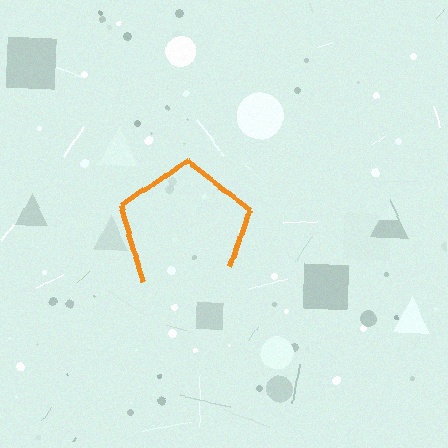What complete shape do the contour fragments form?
The contour fragments form a pentagon.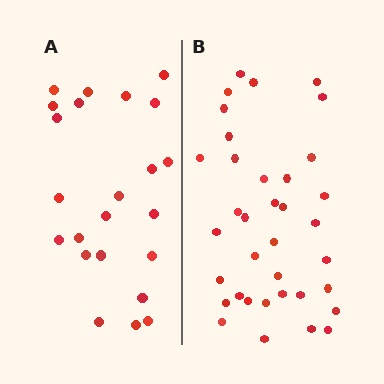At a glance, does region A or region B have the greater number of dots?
Region B (the right region) has more dots.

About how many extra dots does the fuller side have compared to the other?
Region B has approximately 15 more dots than region A.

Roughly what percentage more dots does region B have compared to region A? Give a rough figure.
About 55% more.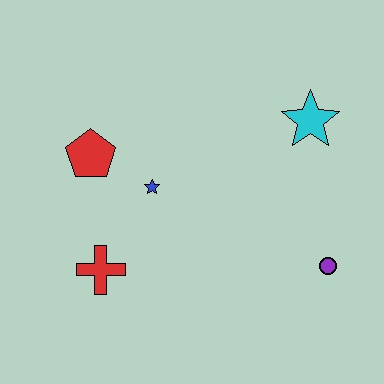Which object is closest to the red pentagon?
The blue star is closest to the red pentagon.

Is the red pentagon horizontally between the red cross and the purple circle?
No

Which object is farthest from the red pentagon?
The purple circle is farthest from the red pentagon.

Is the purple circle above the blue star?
No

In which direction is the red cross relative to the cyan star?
The red cross is to the left of the cyan star.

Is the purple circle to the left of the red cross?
No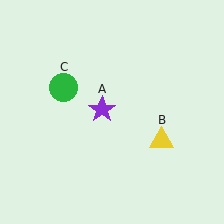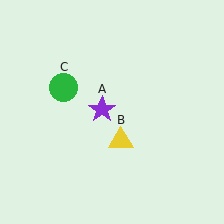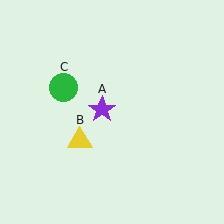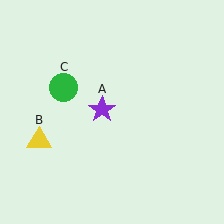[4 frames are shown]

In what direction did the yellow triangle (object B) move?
The yellow triangle (object B) moved left.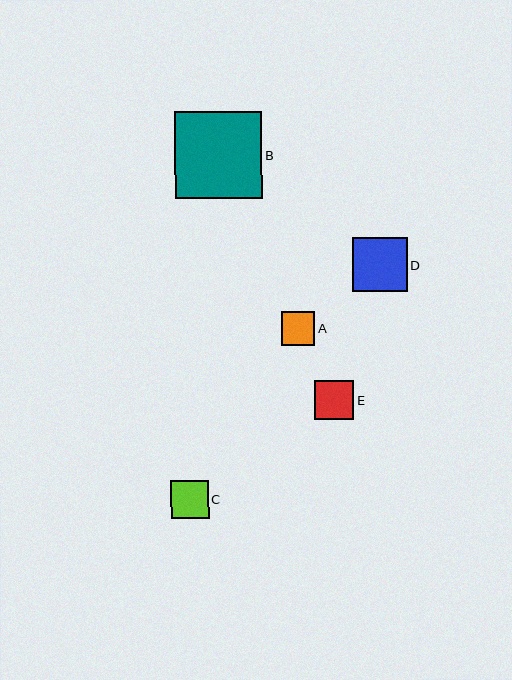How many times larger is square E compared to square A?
Square E is approximately 1.2 times the size of square A.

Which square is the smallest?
Square A is the smallest with a size of approximately 33 pixels.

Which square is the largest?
Square B is the largest with a size of approximately 87 pixels.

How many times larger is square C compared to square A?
Square C is approximately 1.1 times the size of square A.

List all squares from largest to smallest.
From largest to smallest: B, D, E, C, A.